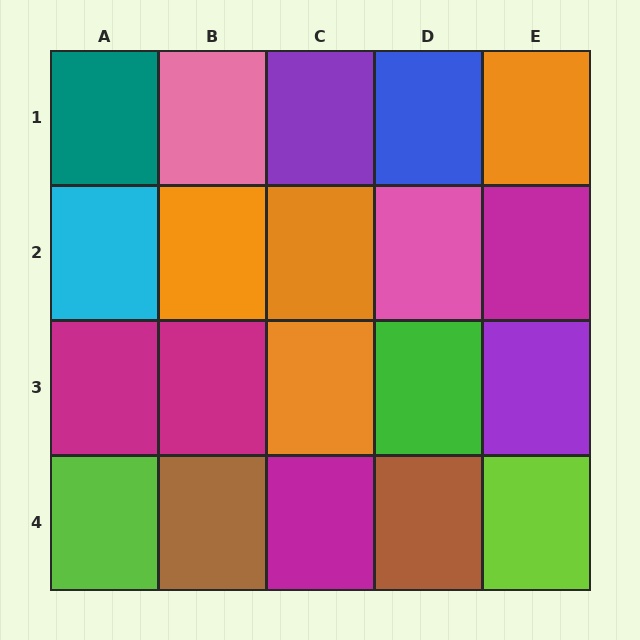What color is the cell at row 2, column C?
Orange.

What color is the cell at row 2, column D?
Pink.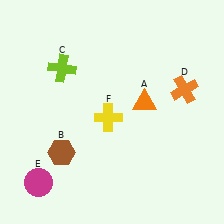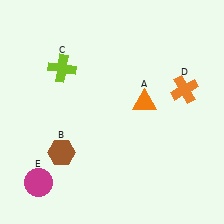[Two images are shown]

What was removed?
The yellow cross (F) was removed in Image 2.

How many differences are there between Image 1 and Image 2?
There is 1 difference between the two images.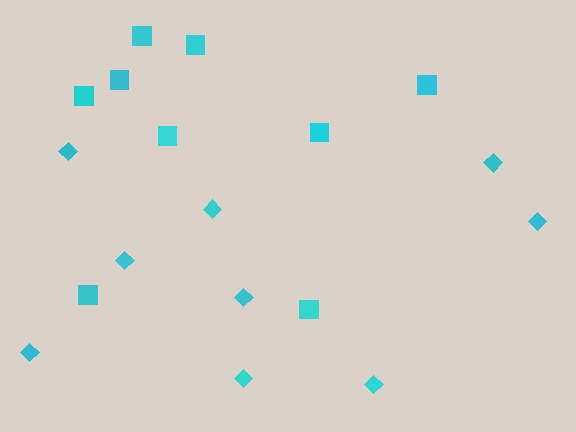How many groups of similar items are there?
There are 2 groups: one group of squares (9) and one group of diamonds (9).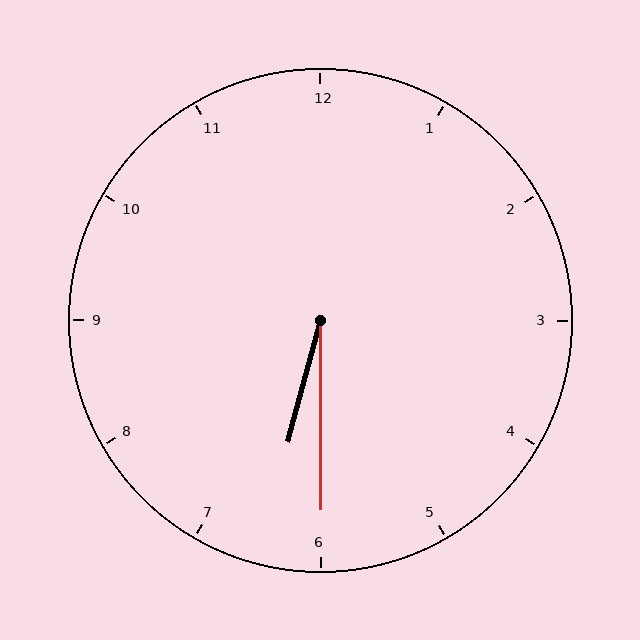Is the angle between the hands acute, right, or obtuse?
It is acute.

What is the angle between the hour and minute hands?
Approximately 15 degrees.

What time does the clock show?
6:30.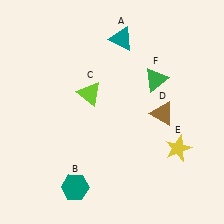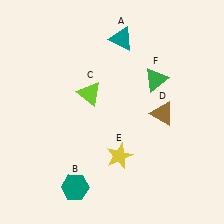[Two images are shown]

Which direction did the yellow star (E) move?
The yellow star (E) moved left.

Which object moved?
The yellow star (E) moved left.